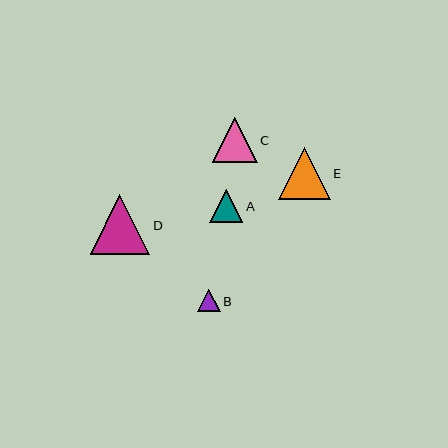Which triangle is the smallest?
Triangle B is the smallest with a size of approximately 22 pixels.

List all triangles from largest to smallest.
From largest to smallest: D, E, C, A, B.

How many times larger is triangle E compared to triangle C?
Triangle E is approximately 1.2 times the size of triangle C.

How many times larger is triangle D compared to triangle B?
Triangle D is approximately 2.7 times the size of triangle B.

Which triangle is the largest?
Triangle D is the largest with a size of approximately 60 pixels.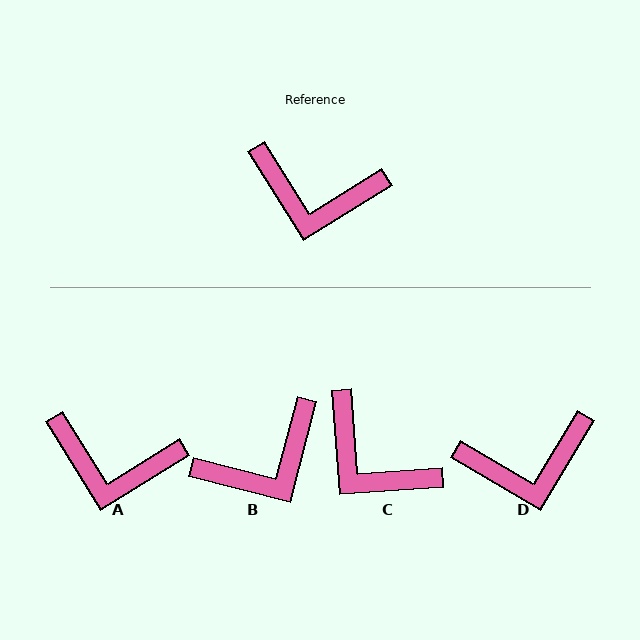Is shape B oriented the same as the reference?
No, it is off by about 44 degrees.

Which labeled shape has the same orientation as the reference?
A.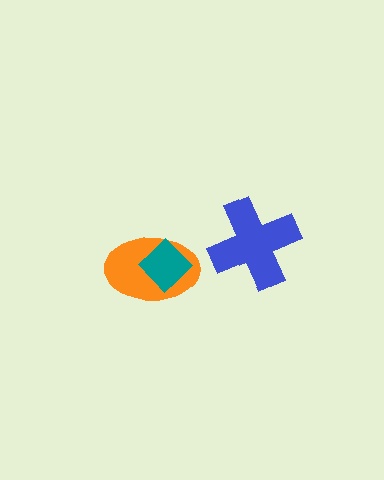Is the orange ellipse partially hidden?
Yes, it is partially covered by another shape.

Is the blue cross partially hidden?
No, no other shape covers it.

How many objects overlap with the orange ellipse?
1 object overlaps with the orange ellipse.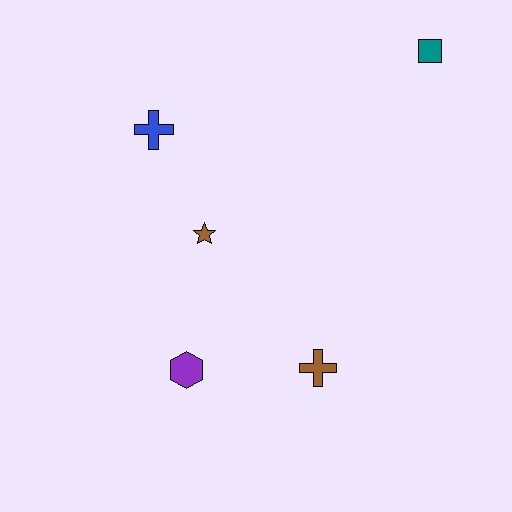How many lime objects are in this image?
There are no lime objects.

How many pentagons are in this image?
There are no pentagons.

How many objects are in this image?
There are 5 objects.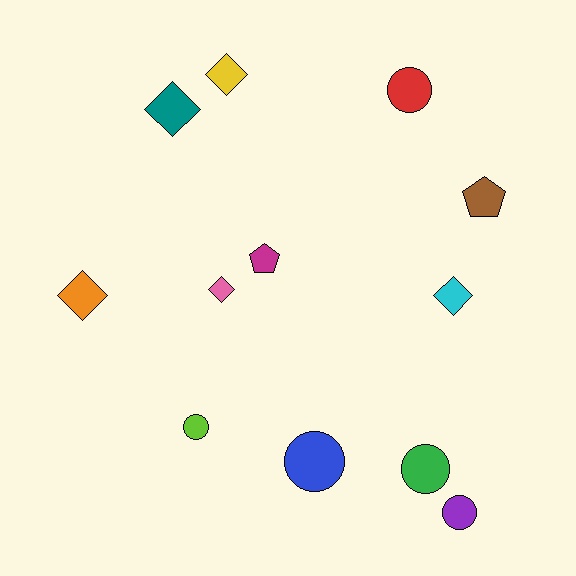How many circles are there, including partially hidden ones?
There are 5 circles.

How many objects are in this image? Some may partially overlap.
There are 12 objects.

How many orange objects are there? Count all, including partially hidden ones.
There is 1 orange object.